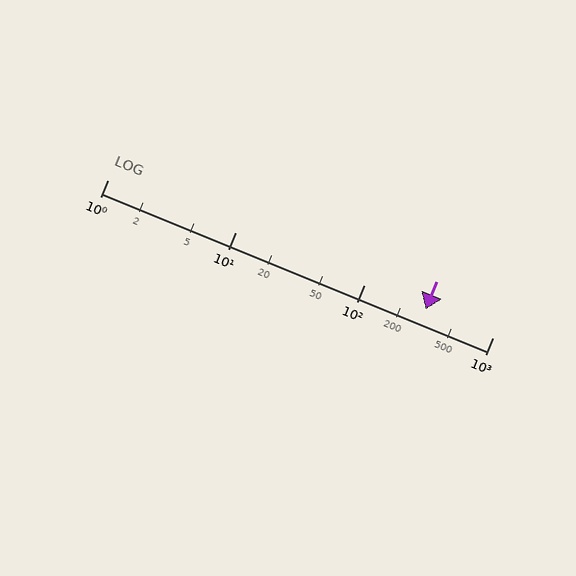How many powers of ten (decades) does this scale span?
The scale spans 3 decades, from 1 to 1000.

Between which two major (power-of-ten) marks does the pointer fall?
The pointer is between 100 and 1000.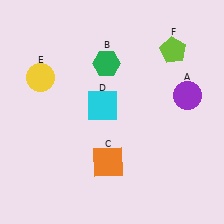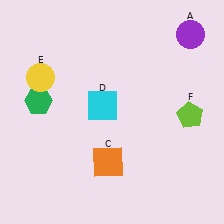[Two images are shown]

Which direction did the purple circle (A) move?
The purple circle (A) moved up.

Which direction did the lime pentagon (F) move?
The lime pentagon (F) moved down.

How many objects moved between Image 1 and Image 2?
3 objects moved between the two images.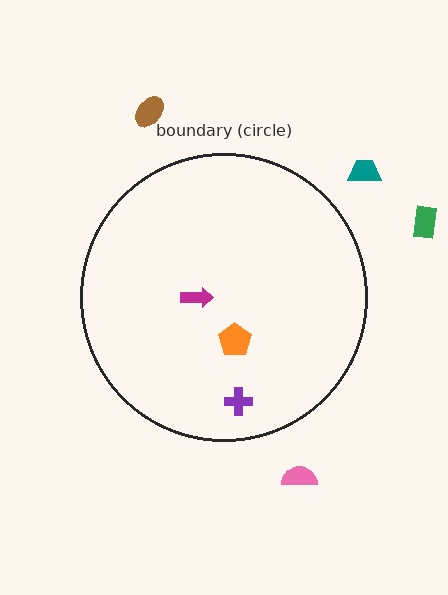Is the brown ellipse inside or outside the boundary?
Outside.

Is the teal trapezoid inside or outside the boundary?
Outside.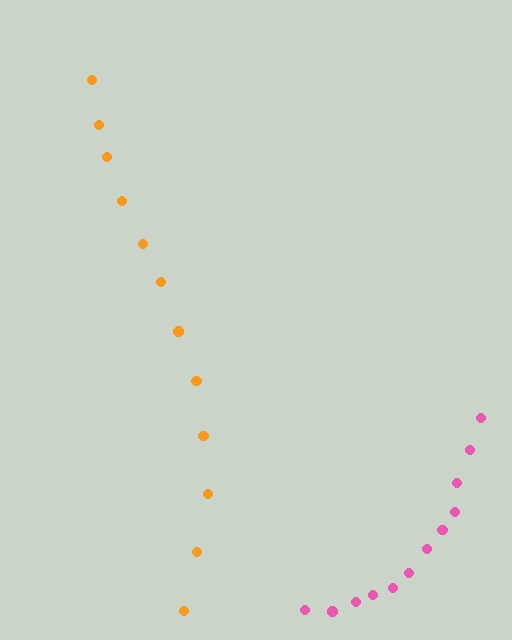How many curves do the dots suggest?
There are 2 distinct paths.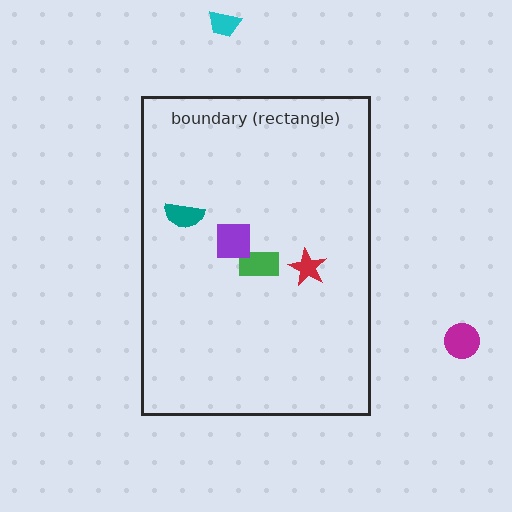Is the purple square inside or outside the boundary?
Inside.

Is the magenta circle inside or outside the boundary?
Outside.